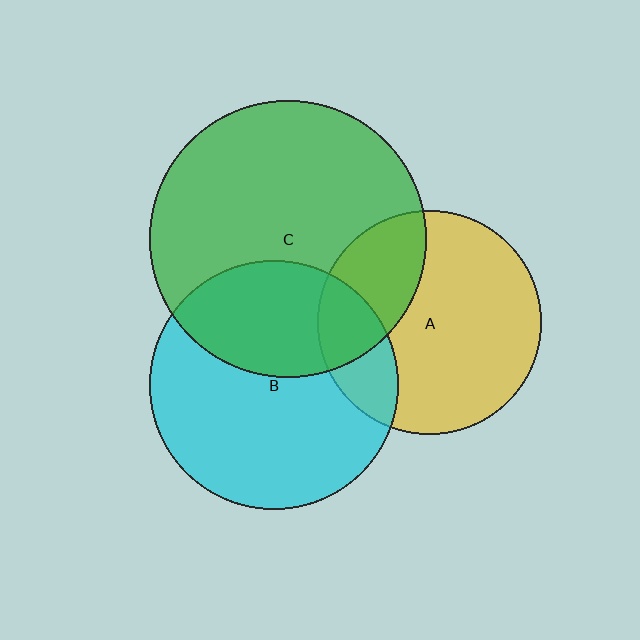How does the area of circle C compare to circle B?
Approximately 1.2 times.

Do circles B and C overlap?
Yes.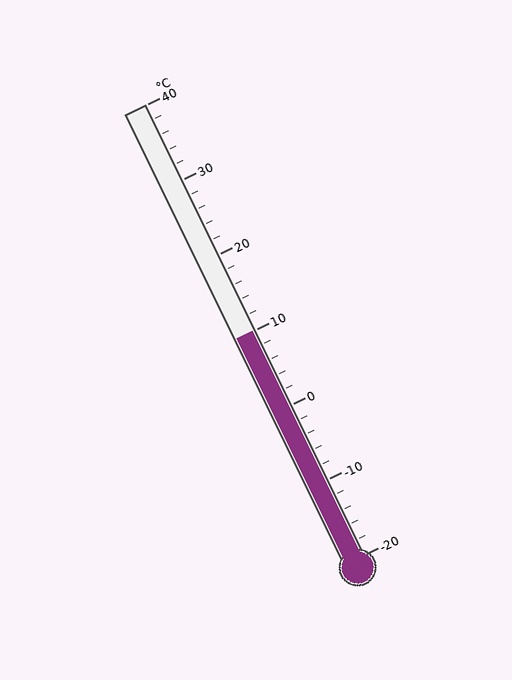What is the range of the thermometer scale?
The thermometer scale ranges from -20°C to 40°C.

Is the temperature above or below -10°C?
The temperature is above -10°C.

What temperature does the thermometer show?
The thermometer shows approximately 10°C.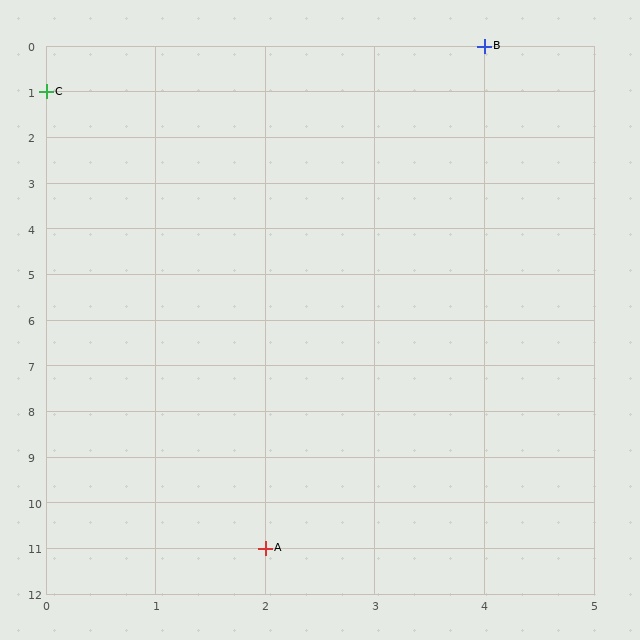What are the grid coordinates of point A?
Point A is at grid coordinates (2, 11).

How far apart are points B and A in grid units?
Points B and A are 2 columns and 11 rows apart (about 11.2 grid units diagonally).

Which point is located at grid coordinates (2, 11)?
Point A is at (2, 11).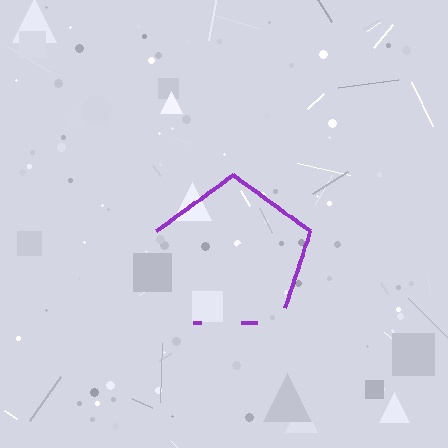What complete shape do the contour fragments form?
The contour fragments form a pentagon.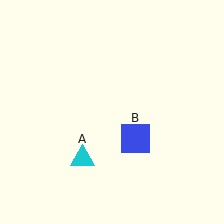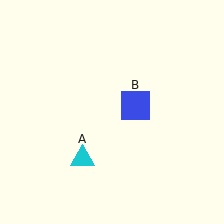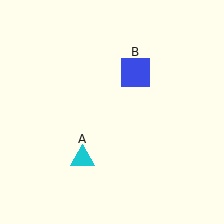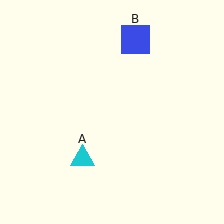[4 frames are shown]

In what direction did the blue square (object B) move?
The blue square (object B) moved up.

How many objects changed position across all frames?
1 object changed position: blue square (object B).